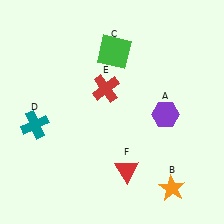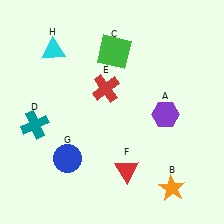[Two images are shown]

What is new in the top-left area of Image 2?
A cyan triangle (H) was added in the top-left area of Image 2.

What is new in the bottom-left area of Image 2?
A blue circle (G) was added in the bottom-left area of Image 2.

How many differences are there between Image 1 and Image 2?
There are 2 differences between the two images.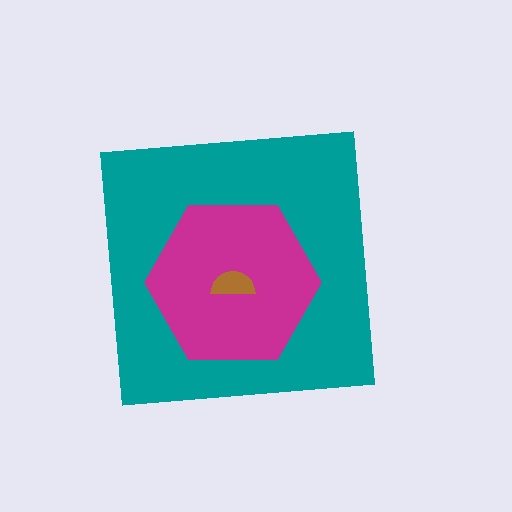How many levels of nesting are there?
3.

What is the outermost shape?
The teal square.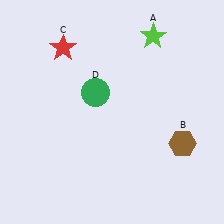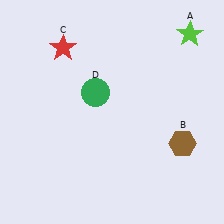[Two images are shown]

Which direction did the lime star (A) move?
The lime star (A) moved right.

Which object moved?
The lime star (A) moved right.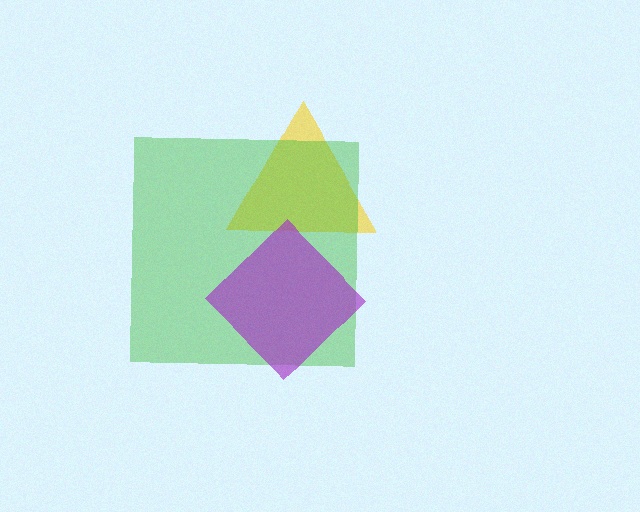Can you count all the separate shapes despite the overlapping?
Yes, there are 3 separate shapes.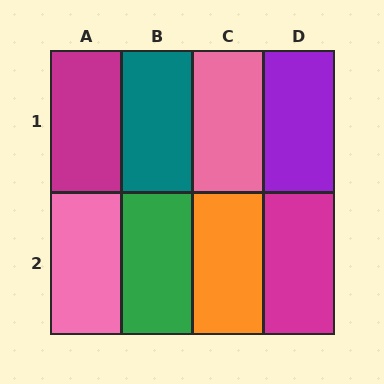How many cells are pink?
2 cells are pink.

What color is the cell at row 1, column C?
Pink.